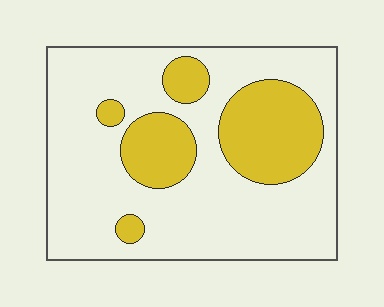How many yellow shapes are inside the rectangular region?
5.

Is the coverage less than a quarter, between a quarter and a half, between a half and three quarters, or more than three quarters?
Between a quarter and a half.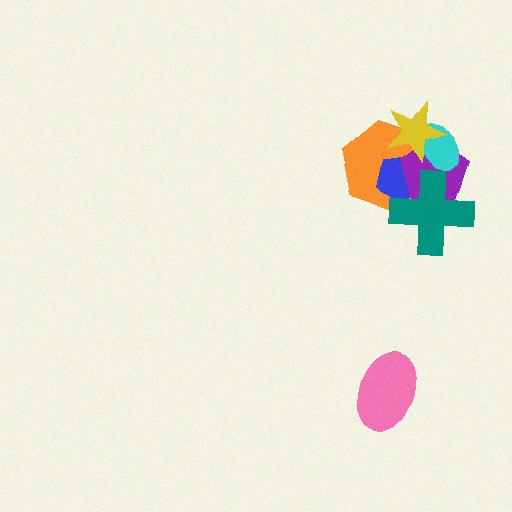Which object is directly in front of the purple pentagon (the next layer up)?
The teal cross is directly in front of the purple pentagon.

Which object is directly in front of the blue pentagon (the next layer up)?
The purple pentagon is directly in front of the blue pentagon.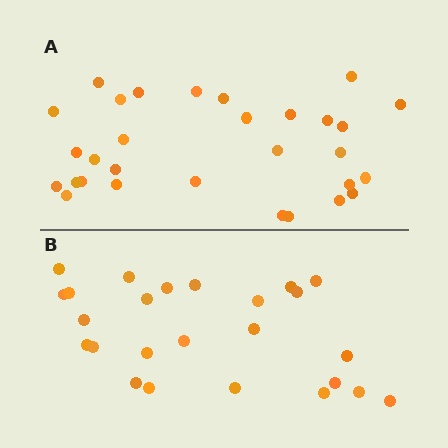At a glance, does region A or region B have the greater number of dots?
Region A (the top region) has more dots.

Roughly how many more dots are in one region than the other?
Region A has about 5 more dots than region B.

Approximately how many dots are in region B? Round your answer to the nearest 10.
About 20 dots. (The exact count is 25, which rounds to 20.)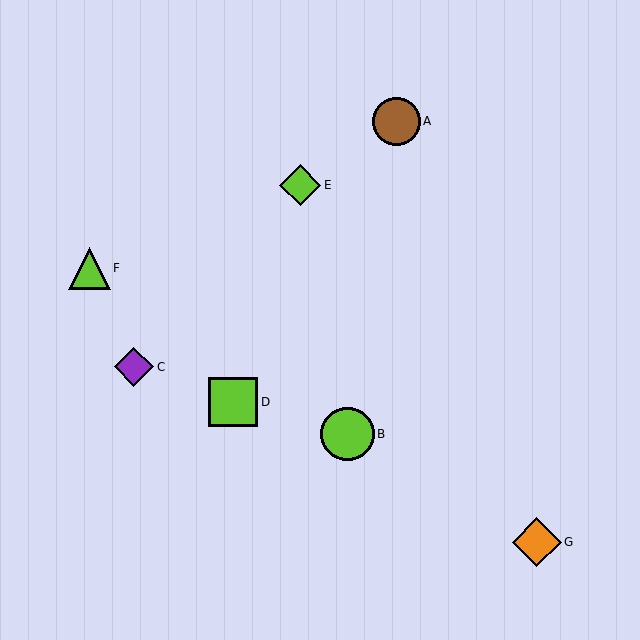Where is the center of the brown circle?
The center of the brown circle is at (396, 121).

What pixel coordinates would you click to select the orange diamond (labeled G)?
Click at (537, 542) to select the orange diamond G.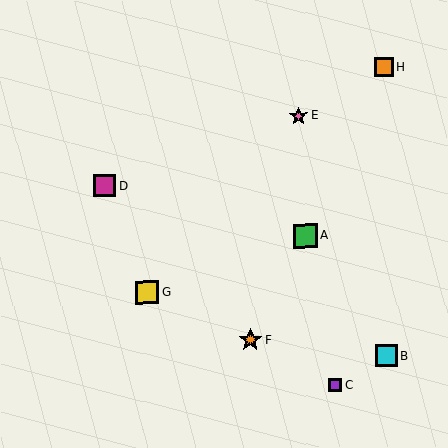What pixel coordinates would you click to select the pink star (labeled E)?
Click at (299, 116) to select the pink star E.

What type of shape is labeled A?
Shape A is a green square.